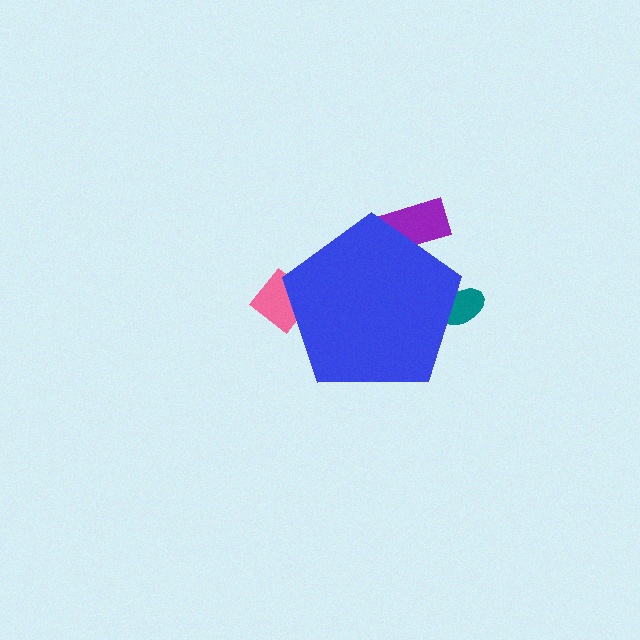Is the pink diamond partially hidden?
Yes, the pink diamond is partially hidden behind the blue pentagon.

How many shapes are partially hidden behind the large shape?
3 shapes are partially hidden.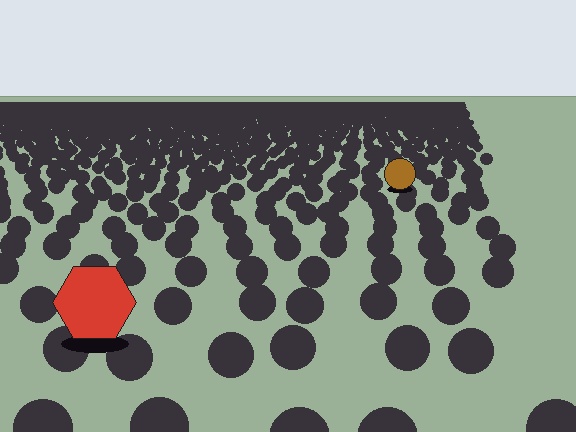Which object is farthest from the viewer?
The brown circle is farthest from the viewer. It appears smaller and the ground texture around it is denser.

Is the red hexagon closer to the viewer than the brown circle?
Yes. The red hexagon is closer — you can tell from the texture gradient: the ground texture is coarser near it.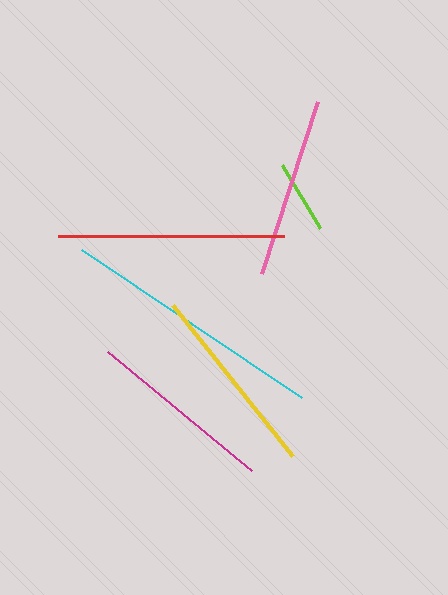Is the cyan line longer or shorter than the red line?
The cyan line is longer than the red line.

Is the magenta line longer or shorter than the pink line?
The magenta line is longer than the pink line.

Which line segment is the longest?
The cyan line is the longest at approximately 265 pixels.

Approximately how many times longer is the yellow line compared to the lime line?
The yellow line is approximately 2.6 times the length of the lime line.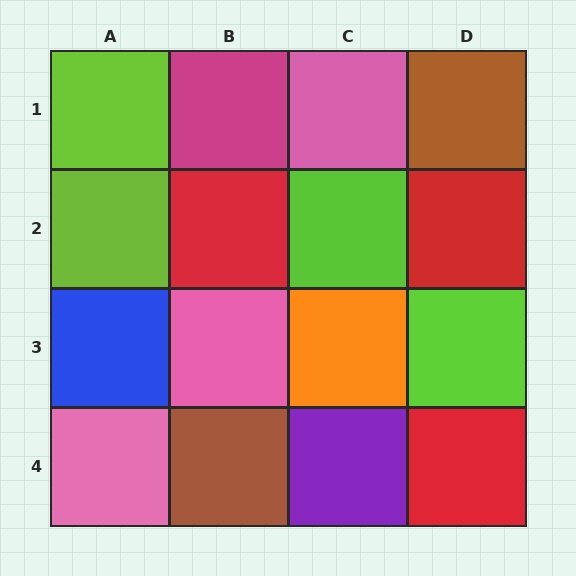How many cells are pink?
3 cells are pink.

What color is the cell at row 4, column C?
Purple.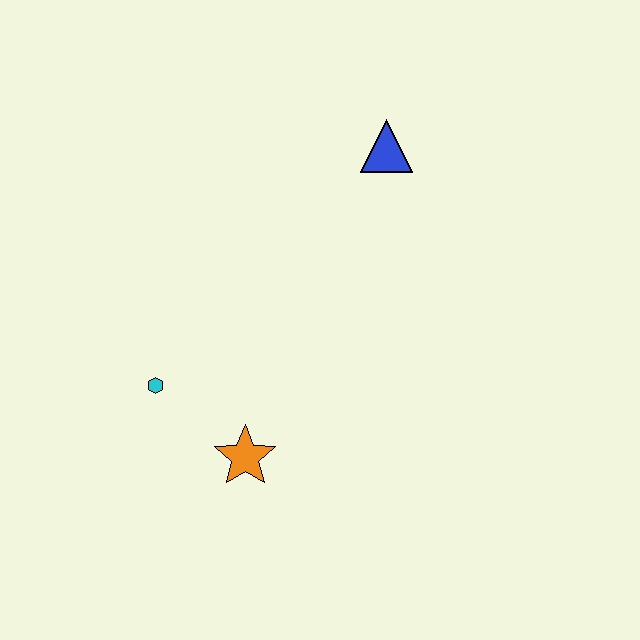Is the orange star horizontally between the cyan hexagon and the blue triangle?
Yes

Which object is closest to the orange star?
The cyan hexagon is closest to the orange star.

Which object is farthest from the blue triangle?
The orange star is farthest from the blue triangle.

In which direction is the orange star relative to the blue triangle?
The orange star is below the blue triangle.